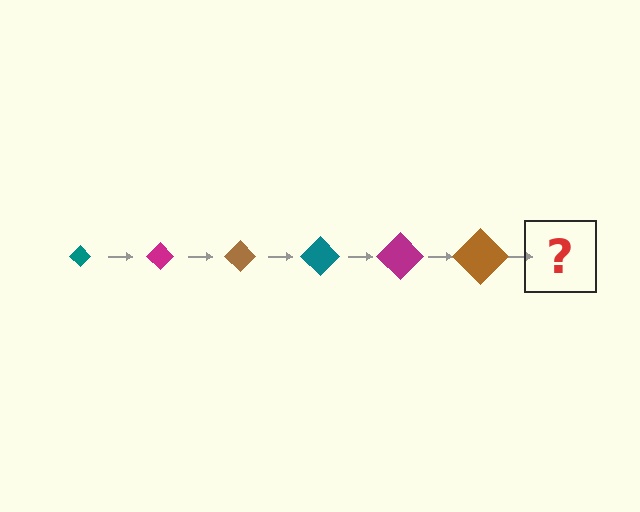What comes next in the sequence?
The next element should be a teal diamond, larger than the previous one.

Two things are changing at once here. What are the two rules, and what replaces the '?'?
The two rules are that the diamond grows larger each step and the color cycles through teal, magenta, and brown. The '?' should be a teal diamond, larger than the previous one.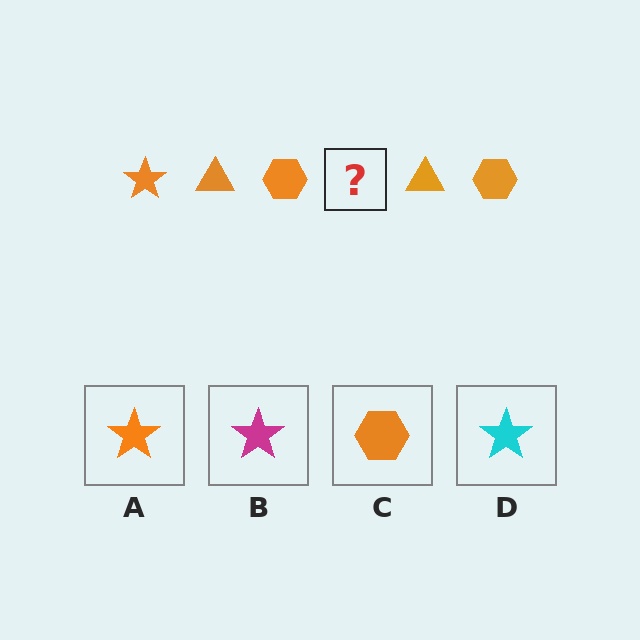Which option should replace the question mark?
Option A.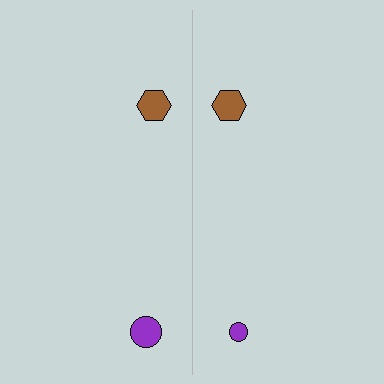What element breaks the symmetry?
The purple circle on the right side has a different size than its mirror counterpart.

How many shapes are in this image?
There are 4 shapes in this image.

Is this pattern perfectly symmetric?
No, the pattern is not perfectly symmetric. The purple circle on the right side has a different size than its mirror counterpart.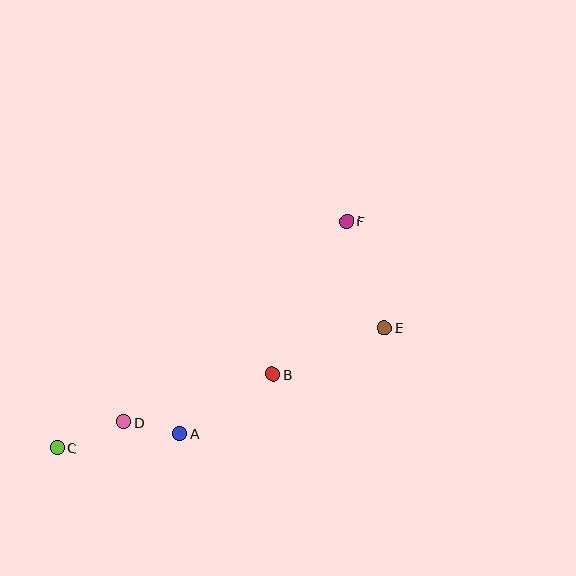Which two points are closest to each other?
Points A and D are closest to each other.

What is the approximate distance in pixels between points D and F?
The distance between D and F is approximately 300 pixels.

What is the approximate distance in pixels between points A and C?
The distance between A and C is approximately 123 pixels.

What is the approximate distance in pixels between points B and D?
The distance between B and D is approximately 156 pixels.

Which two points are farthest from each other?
Points C and F are farthest from each other.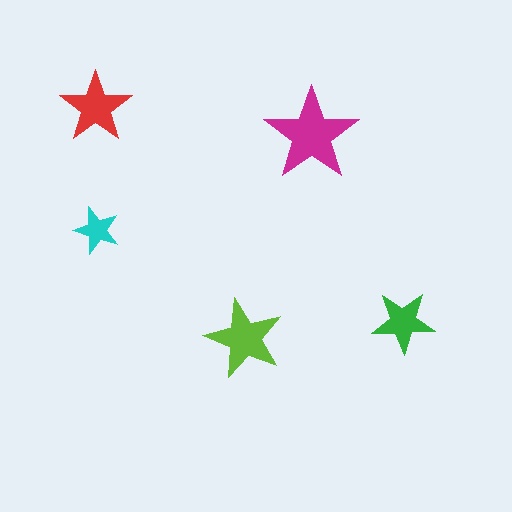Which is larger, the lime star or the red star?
The lime one.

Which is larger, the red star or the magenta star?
The magenta one.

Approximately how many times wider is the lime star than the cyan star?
About 1.5 times wider.